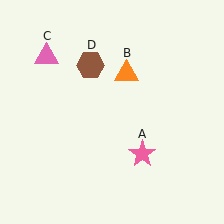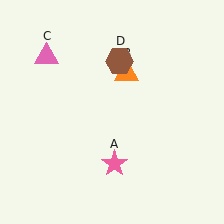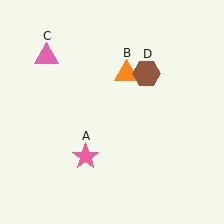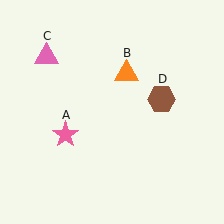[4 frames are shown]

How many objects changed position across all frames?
2 objects changed position: pink star (object A), brown hexagon (object D).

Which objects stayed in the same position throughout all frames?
Orange triangle (object B) and pink triangle (object C) remained stationary.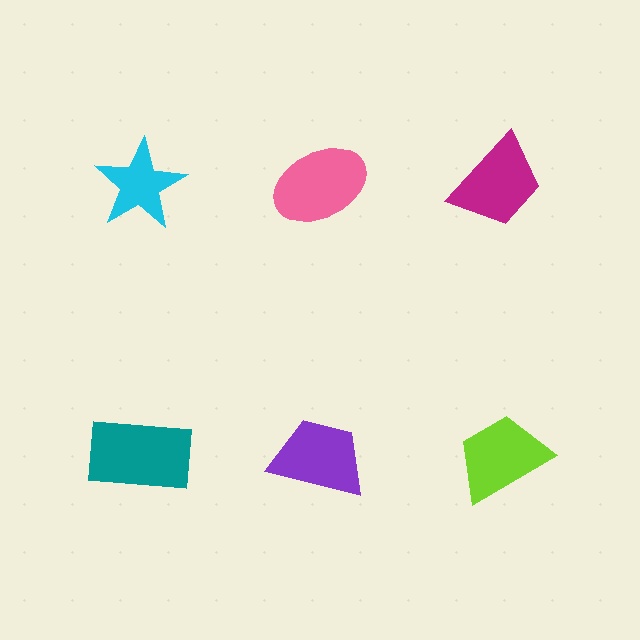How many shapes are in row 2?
3 shapes.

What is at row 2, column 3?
A lime trapezoid.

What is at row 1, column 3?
A magenta trapezoid.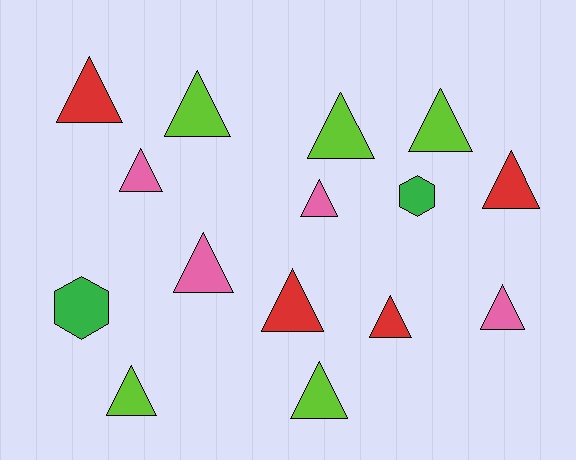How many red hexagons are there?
There are no red hexagons.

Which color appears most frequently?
Lime, with 5 objects.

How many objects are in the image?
There are 15 objects.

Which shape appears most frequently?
Triangle, with 13 objects.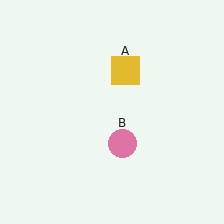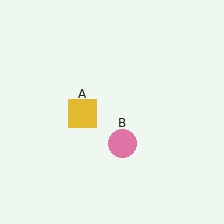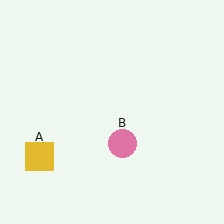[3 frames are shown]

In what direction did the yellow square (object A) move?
The yellow square (object A) moved down and to the left.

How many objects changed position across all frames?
1 object changed position: yellow square (object A).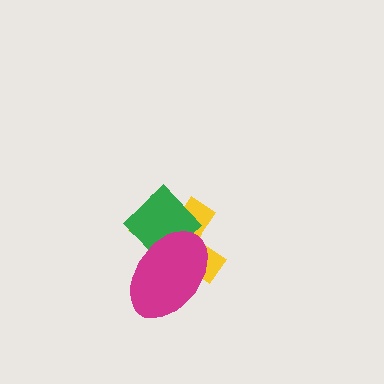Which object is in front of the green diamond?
The magenta ellipse is in front of the green diamond.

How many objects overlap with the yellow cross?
2 objects overlap with the yellow cross.